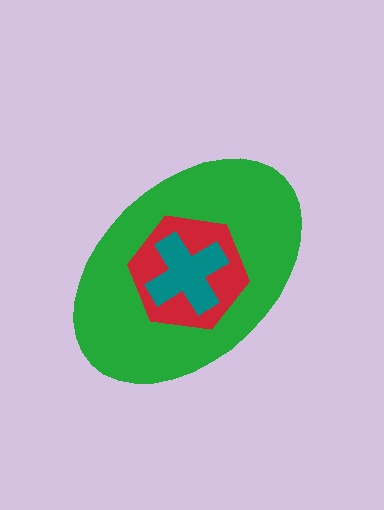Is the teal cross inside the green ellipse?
Yes.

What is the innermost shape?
The teal cross.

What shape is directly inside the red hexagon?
The teal cross.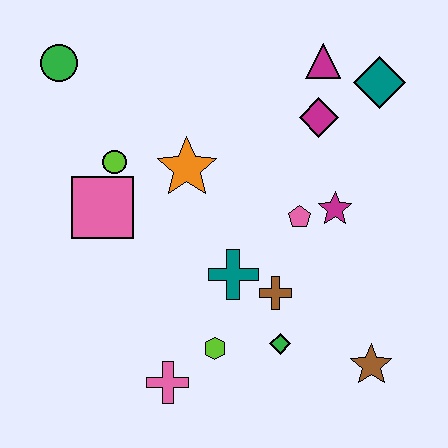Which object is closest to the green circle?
The lime circle is closest to the green circle.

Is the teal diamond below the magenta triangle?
Yes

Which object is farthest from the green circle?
The brown star is farthest from the green circle.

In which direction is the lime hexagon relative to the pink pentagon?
The lime hexagon is below the pink pentagon.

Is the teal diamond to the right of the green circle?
Yes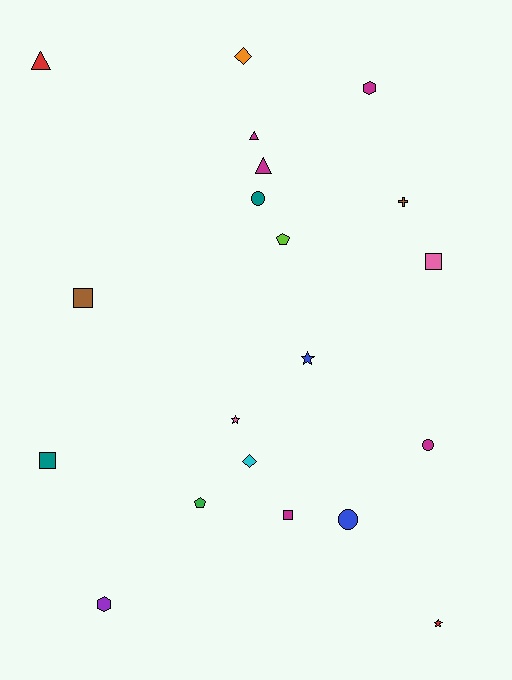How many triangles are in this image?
There are 3 triangles.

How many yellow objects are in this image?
There are no yellow objects.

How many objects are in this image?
There are 20 objects.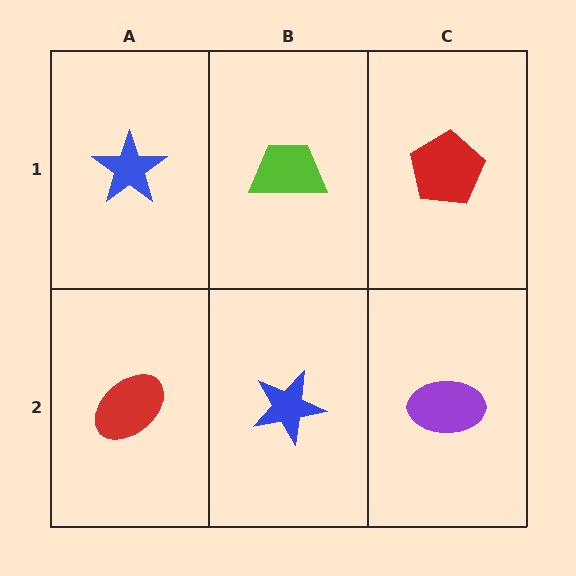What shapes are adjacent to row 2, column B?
A lime trapezoid (row 1, column B), a red ellipse (row 2, column A), a purple ellipse (row 2, column C).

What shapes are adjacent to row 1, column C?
A purple ellipse (row 2, column C), a lime trapezoid (row 1, column B).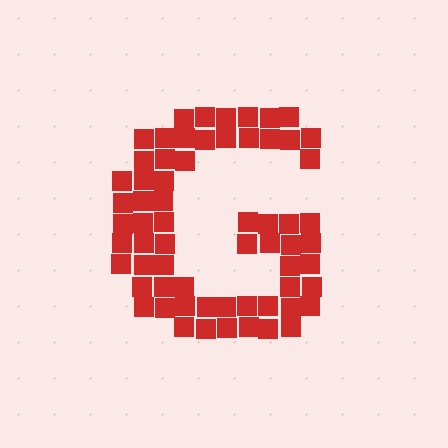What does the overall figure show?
The overall figure shows the letter G.